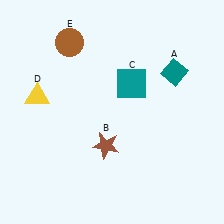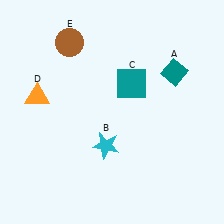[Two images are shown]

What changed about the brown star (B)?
In Image 1, B is brown. In Image 2, it changed to cyan.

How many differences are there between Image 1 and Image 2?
There are 2 differences between the two images.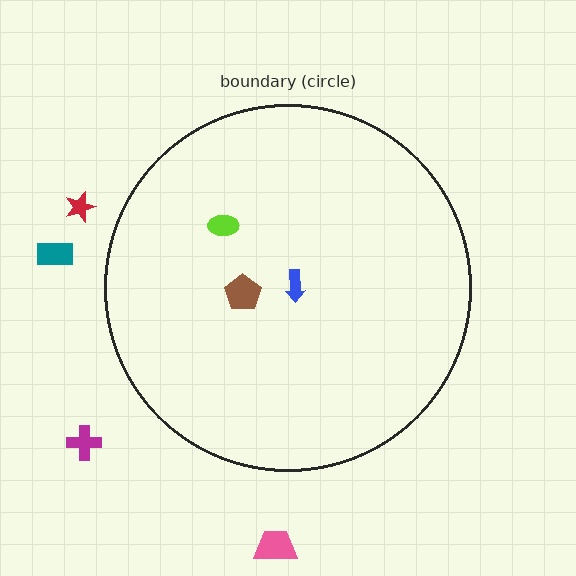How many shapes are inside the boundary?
3 inside, 4 outside.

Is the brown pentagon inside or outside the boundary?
Inside.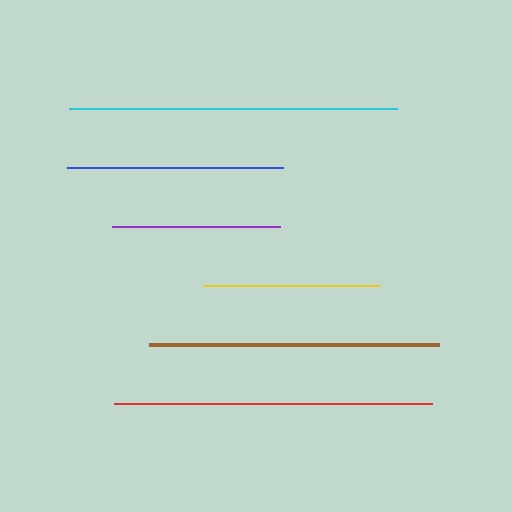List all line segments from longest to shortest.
From longest to shortest: cyan, red, brown, blue, yellow, purple.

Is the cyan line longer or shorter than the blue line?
The cyan line is longer than the blue line.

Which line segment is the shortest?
The purple line is the shortest at approximately 168 pixels.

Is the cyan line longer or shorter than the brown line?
The cyan line is longer than the brown line.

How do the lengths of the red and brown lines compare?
The red and brown lines are approximately the same length.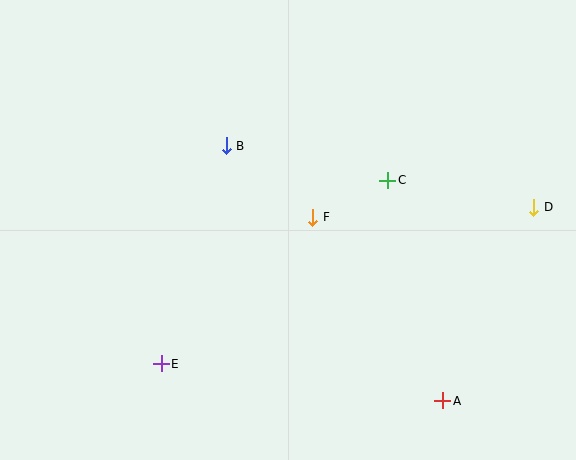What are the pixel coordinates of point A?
Point A is at (443, 401).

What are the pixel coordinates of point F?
Point F is at (312, 217).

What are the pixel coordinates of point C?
Point C is at (388, 180).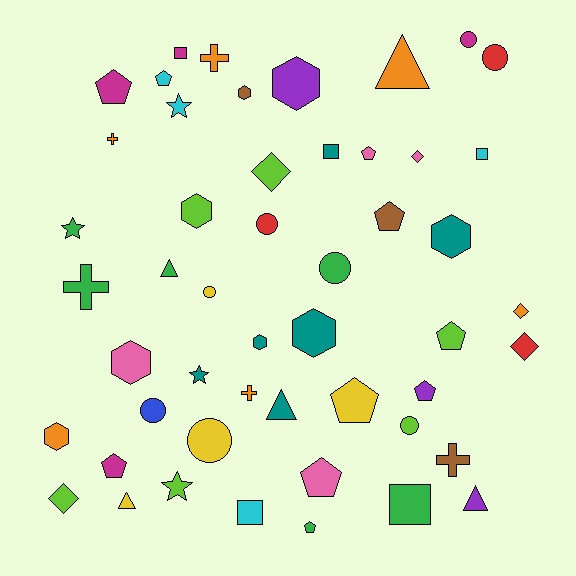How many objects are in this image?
There are 50 objects.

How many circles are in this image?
There are 8 circles.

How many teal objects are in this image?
There are 6 teal objects.